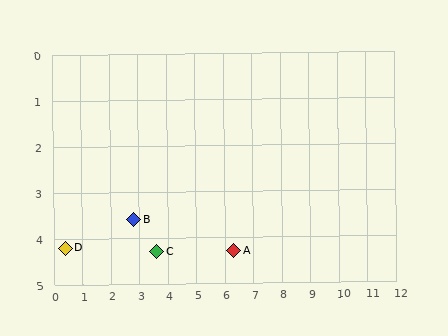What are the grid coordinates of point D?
Point D is at approximately (0.4, 4.2).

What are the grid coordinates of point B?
Point B is at approximately (2.8, 3.6).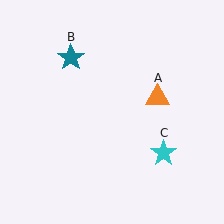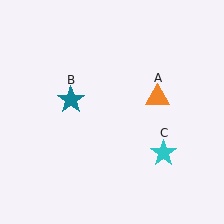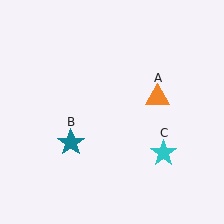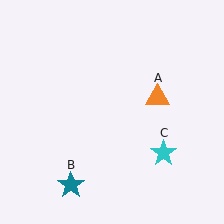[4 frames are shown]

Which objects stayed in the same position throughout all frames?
Orange triangle (object A) and cyan star (object C) remained stationary.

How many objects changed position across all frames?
1 object changed position: teal star (object B).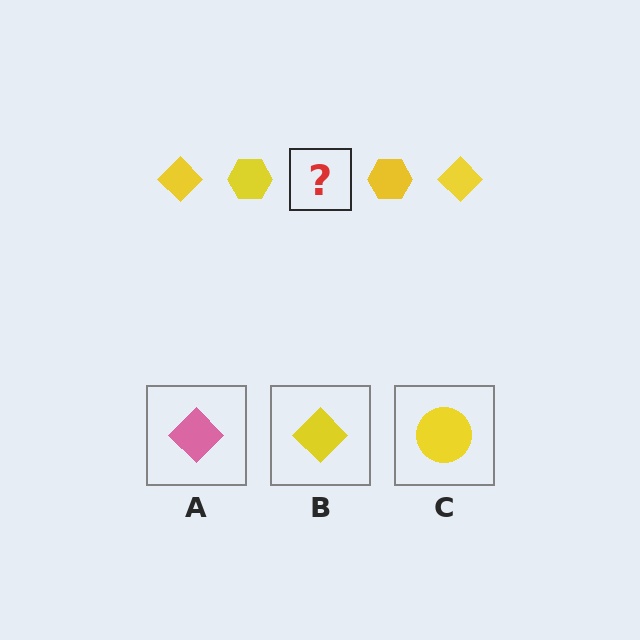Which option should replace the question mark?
Option B.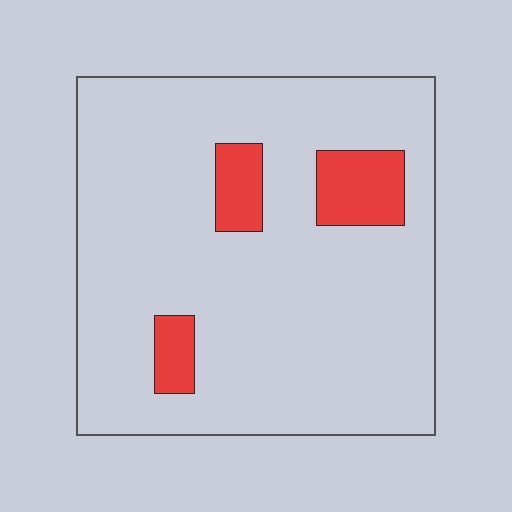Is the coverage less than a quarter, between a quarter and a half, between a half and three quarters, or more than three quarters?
Less than a quarter.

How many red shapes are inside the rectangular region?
3.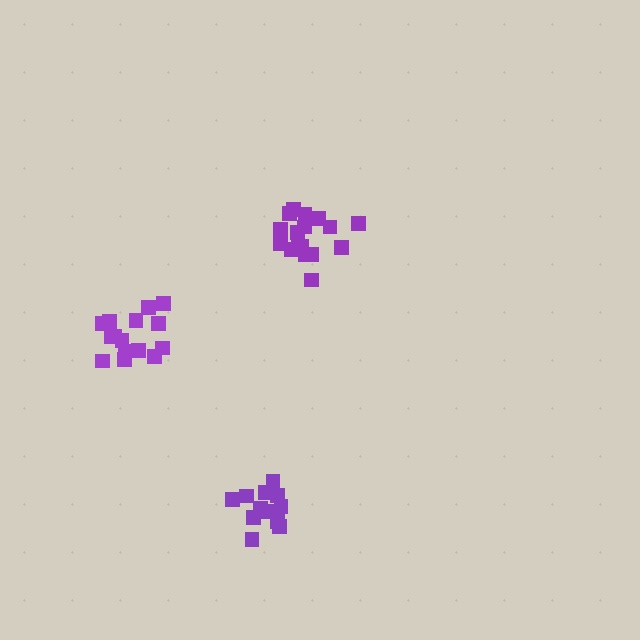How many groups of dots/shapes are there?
There are 3 groups.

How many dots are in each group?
Group 1: 15 dots, Group 2: 12 dots, Group 3: 18 dots (45 total).